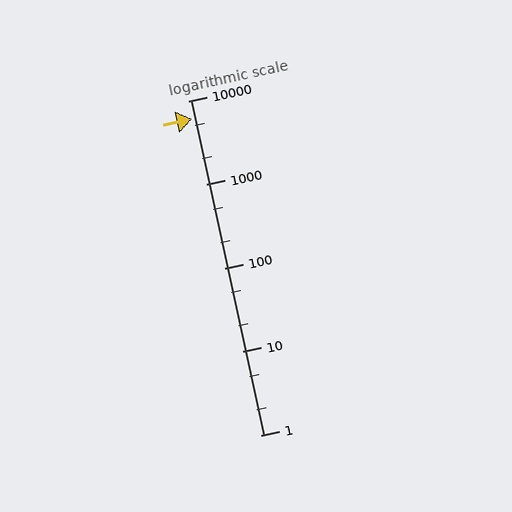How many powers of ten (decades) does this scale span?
The scale spans 4 decades, from 1 to 10000.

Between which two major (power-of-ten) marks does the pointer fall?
The pointer is between 1000 and 10000.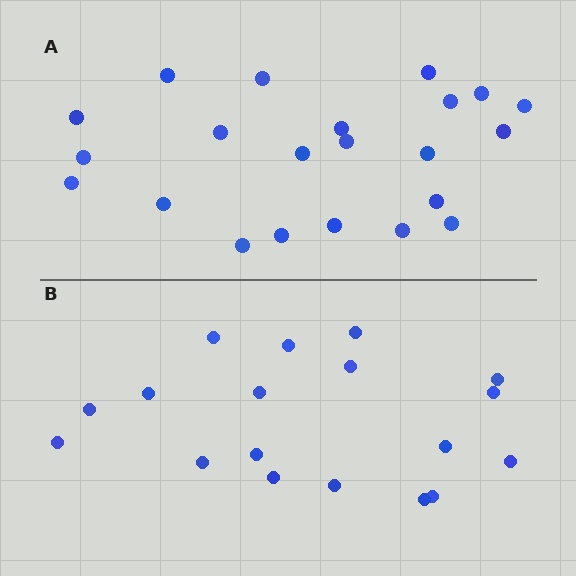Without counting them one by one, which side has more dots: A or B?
Region A (the top region) has more dots.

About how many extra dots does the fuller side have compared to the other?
Region A has about 4 more dots than region B.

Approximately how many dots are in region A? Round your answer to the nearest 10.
About 20 dots. (The exact count is 22, which rounds to 20.)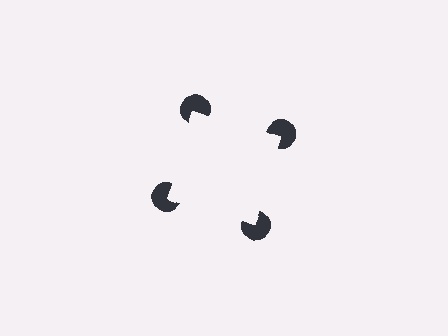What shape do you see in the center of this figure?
An illusory square — its edges are inferred from the aligned wedge cuts in the pac-man discs, not physically drawn.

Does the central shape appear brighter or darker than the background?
It typically appears slightly brighter than the background, even though no actual brightness change is drawn.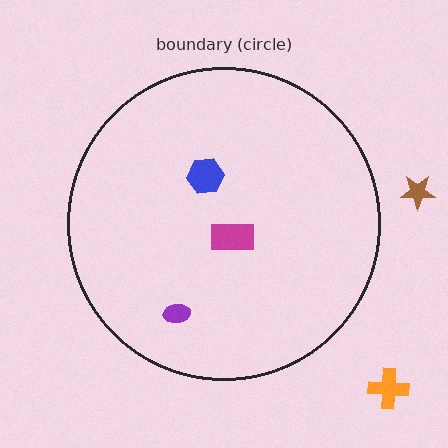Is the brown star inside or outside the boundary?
Outside.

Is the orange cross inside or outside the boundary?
Outside.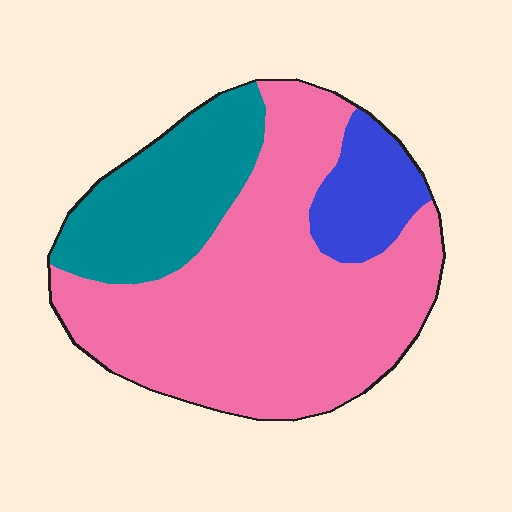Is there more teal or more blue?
Teal.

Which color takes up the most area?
Pink, at roughly 65%.